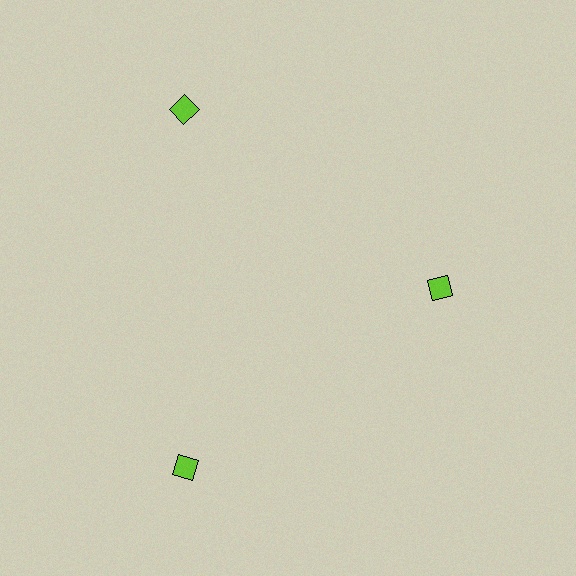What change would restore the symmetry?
The symmetry would be restored by moving it outward, back onto the ring so that all 3 diamonds sit at equal angles and equal distance from the center.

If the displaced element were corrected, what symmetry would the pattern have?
It would have 3-fold rotational symmetry — the pattern would map onto itself every 120 degrees.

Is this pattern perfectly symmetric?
No. The 3 lime diamonds are arranged in a ring, but one element near the 3 o'clock position is pulled inward toward the center, breaking the 3-fold rotational symmetry.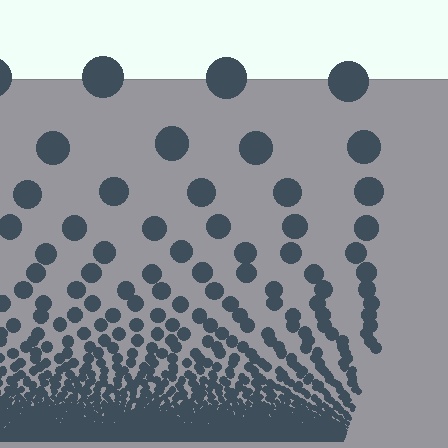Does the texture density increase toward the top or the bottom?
Density increases toward the bottom.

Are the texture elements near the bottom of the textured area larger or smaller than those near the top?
Smaller. The gradient is inverted — elements near the bottom are smaller and denser.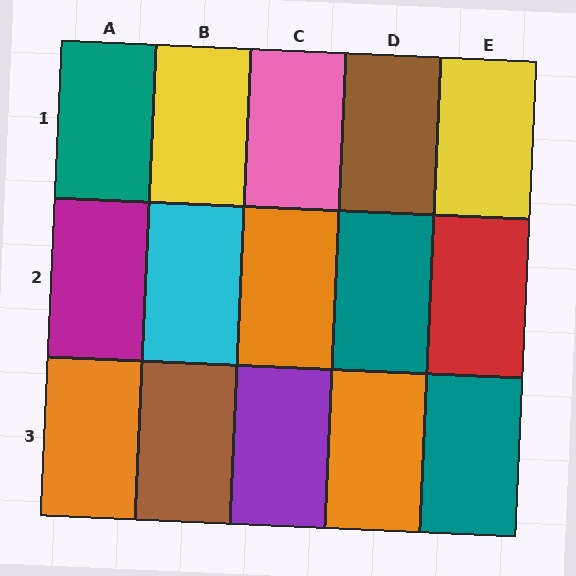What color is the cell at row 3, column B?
Brown.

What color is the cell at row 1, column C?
Pink.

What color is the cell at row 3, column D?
Orange.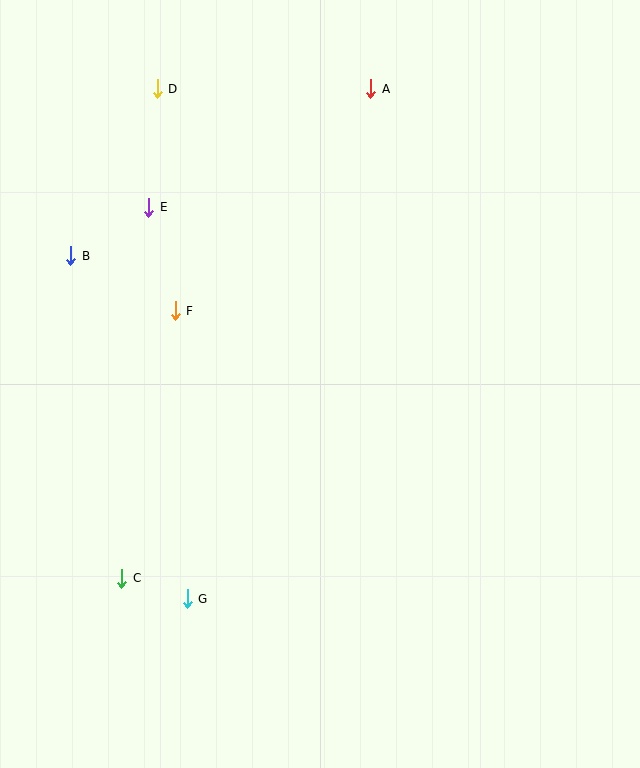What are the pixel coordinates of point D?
Point D is at (157, 89).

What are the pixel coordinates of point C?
Point C is at (122, 578).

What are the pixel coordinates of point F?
Point F is at (175, 311).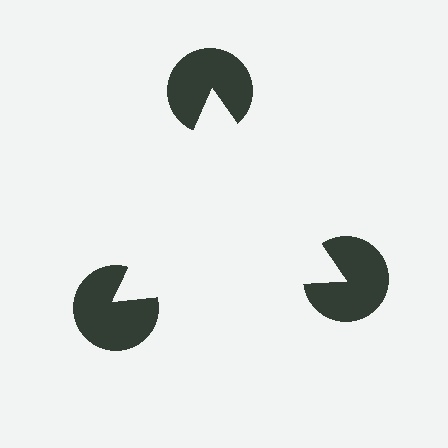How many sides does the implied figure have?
3 sides.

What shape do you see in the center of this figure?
An illusory triangle — its edges are inferred from the aligned wedge cuts in the pac-man discs, not physically drawn.